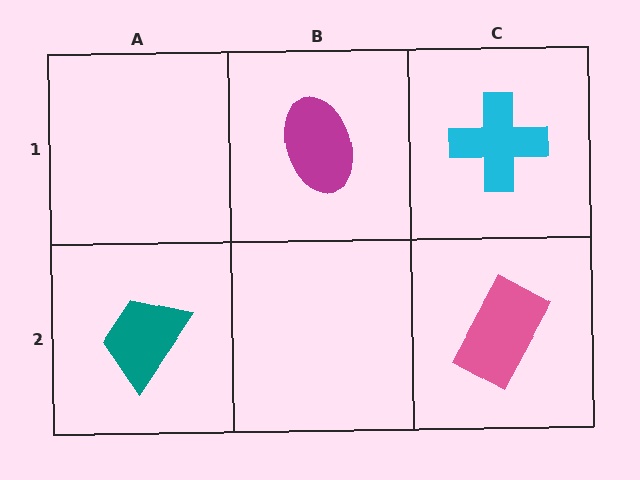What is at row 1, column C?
A cyan cross.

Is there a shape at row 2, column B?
No, that cell is empty.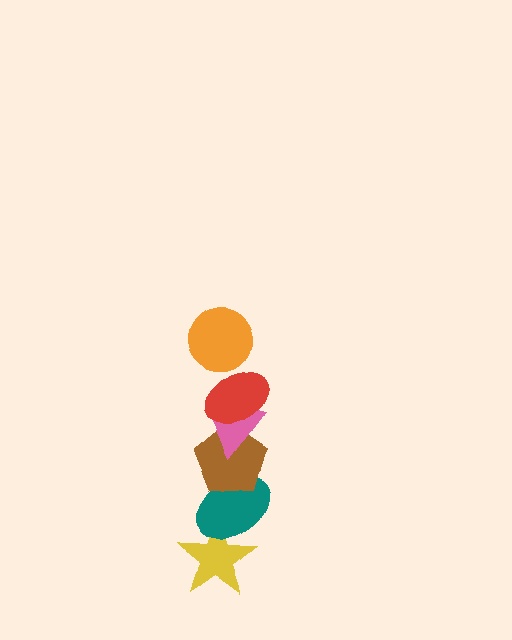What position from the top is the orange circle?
The orange circle is 1st from the top.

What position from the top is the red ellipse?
The red ellipse is 2nd from the top.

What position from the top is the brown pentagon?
The brown pentagon is 4th from the top.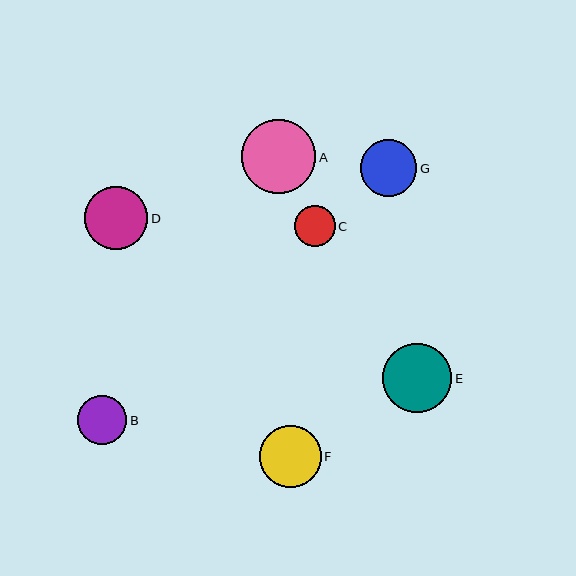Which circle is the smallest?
Circle C is the smallest with a size of approximately 41 pixels.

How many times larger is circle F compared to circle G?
Circle F is approximately 1.1 times the size of circle G.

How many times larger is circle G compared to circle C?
Circle G is approximately 1.4 times the size of circle C.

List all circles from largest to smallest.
From largest to smallest: A, E, D, F, G, B, C.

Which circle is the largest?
Circle A is the largest with a size of approximately 74 pixels.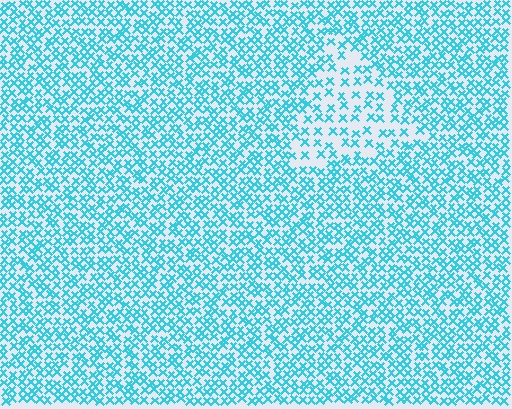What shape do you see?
I see a triangle.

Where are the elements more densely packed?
The elements are more densely packed outside the triangle boundary.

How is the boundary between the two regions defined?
The boundary is defined by a change in element density (approximately 2.0x ratio). All elements are the same color, size, and shape.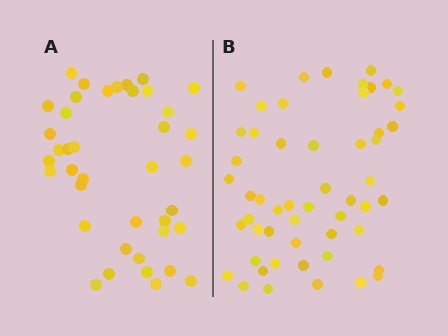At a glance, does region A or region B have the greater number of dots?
Region B (the right region) has more dots.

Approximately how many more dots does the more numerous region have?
Region B has approximately 15 more dots than region A.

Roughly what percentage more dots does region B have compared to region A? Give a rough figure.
About 30% more.